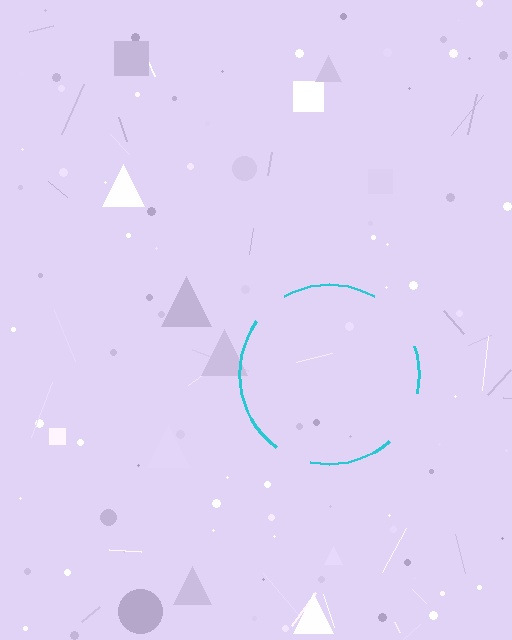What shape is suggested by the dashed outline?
The dashed outline suggests a circle.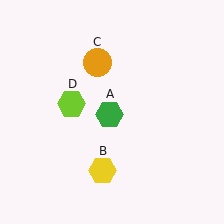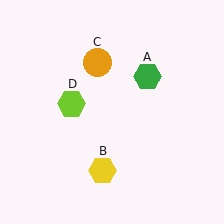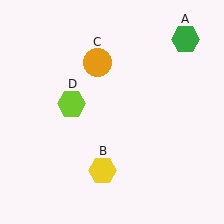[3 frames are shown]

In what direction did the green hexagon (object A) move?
The green hexagon (object A) moved up and to the right.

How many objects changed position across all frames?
1 object changed position: green hexagon (object A).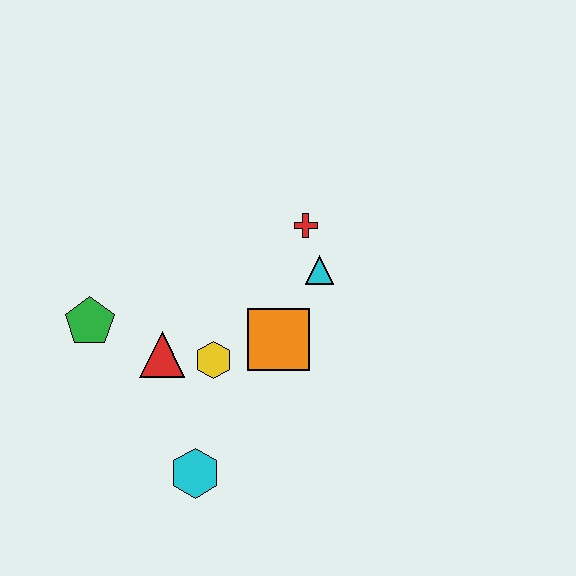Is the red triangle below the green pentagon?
Yes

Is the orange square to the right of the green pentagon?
Yes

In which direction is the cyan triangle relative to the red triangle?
The cyan triangle is to the right of the red triangle.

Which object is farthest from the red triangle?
The red cross is farthest from the red triangle.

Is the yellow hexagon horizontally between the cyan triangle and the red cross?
No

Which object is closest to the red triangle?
The yellow hexagon is closest to the red triangle.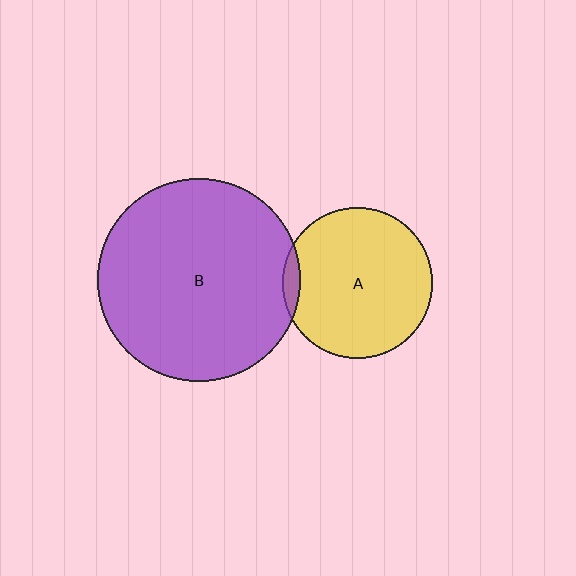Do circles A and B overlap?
Yes.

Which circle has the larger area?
Circle B (purple).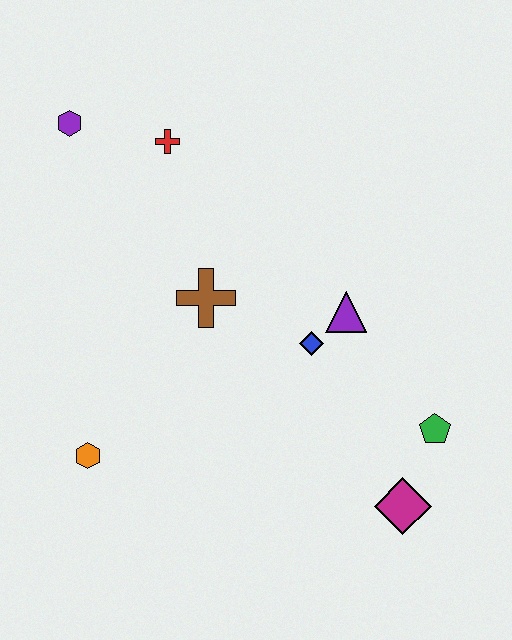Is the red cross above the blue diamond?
Yes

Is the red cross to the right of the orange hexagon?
Yes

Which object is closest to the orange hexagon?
The brown cross is closest to the orange hexagon.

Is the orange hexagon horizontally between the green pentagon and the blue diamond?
No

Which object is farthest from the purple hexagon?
The magenta diamond is farthest from the purple hexagon.